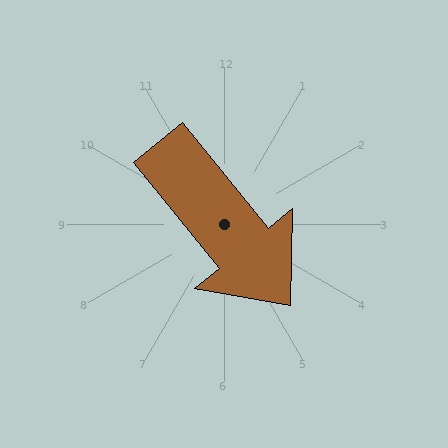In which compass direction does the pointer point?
Southeast.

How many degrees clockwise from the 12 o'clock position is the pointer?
Approximately 141 degrees.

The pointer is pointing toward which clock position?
Roughly 5 o'clock.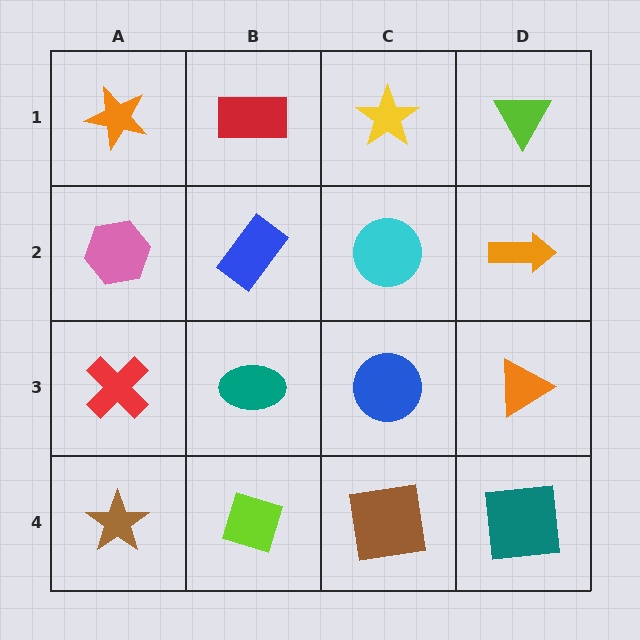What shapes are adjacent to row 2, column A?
An orange star (row 1, column A), a red cross (row 3, column A), a blue rectangle (row 2, column B).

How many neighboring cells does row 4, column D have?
2.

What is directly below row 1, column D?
An orange arrow.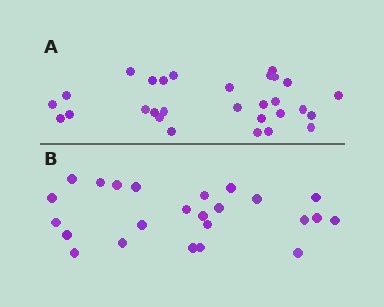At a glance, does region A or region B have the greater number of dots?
Region A (the top region) has more dots.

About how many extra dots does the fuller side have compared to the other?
Region A has about 5 more dots than region B.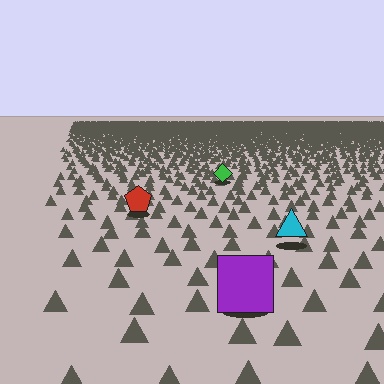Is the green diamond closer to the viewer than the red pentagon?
No. The red pentagon is closer — you can tell from the texture gradient: the ground texture is coarser near it.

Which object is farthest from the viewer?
The green diamond is farthest from the viewer. It appears smaller and the ground texture around it is denser.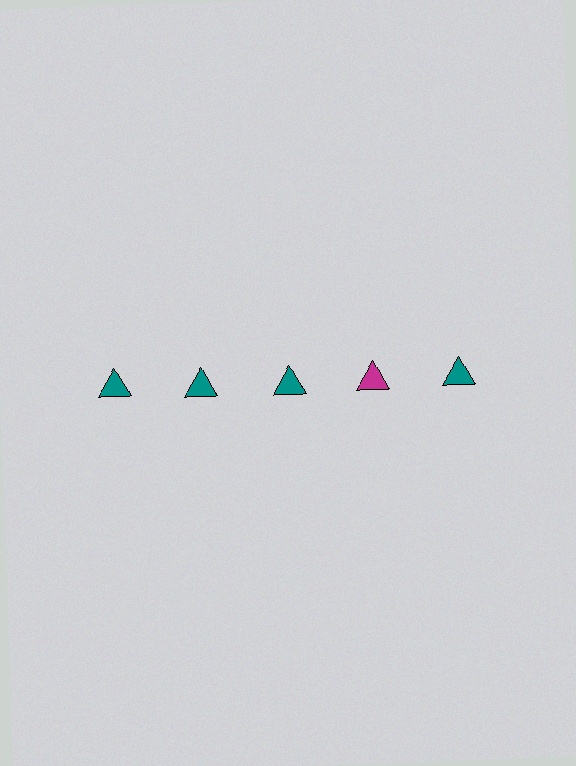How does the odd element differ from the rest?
It has a different color: magenta instead of teal.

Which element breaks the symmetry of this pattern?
The magenta triangle in the top row, second from right column breaks the symmetry. All other shapes are teal triangles.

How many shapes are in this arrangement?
There are 5 shapes arranged in a grid pattern.